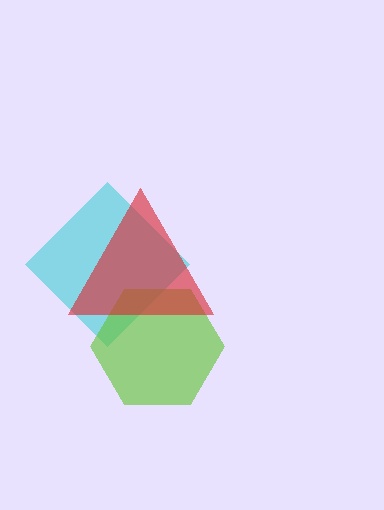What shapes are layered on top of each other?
The layered shapes are: a cyan diamond, a lime hexagon, a red triangle.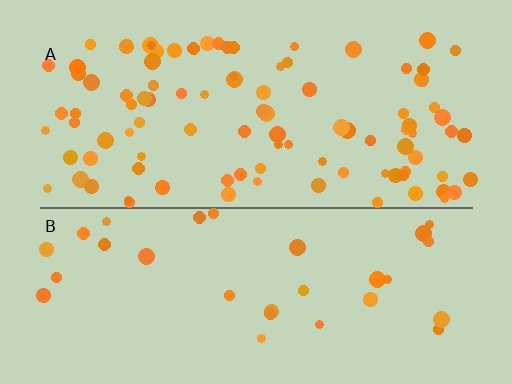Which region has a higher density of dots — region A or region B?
A (the top).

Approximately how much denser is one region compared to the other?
Approximately 3.2× — region A over region B.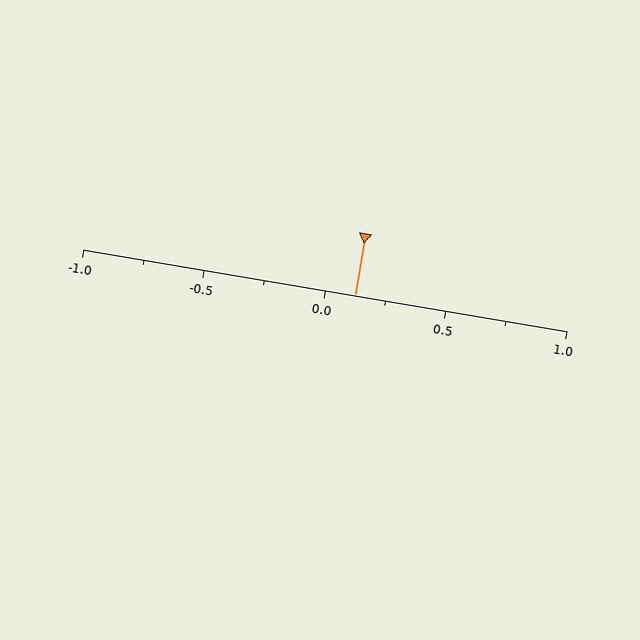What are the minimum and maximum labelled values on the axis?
The axis runs from -1.0 to 1.0.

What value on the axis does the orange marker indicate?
The marker indicates approximately 0.12.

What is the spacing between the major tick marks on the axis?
The major ticks are spaced 0.5 apart.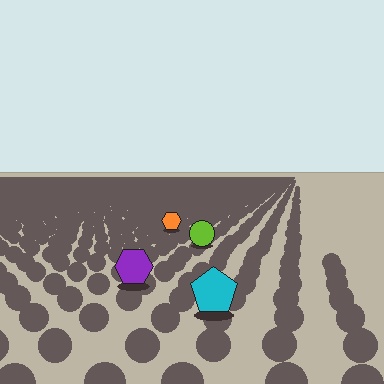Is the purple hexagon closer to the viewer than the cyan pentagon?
No. The cyan pentagon is closer — you can tell from the texture gradient: the ground texture is coarser near it.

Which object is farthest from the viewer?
The orange hexagon is farthest from the viewer. It appears smaller and the ground texture around it is denser.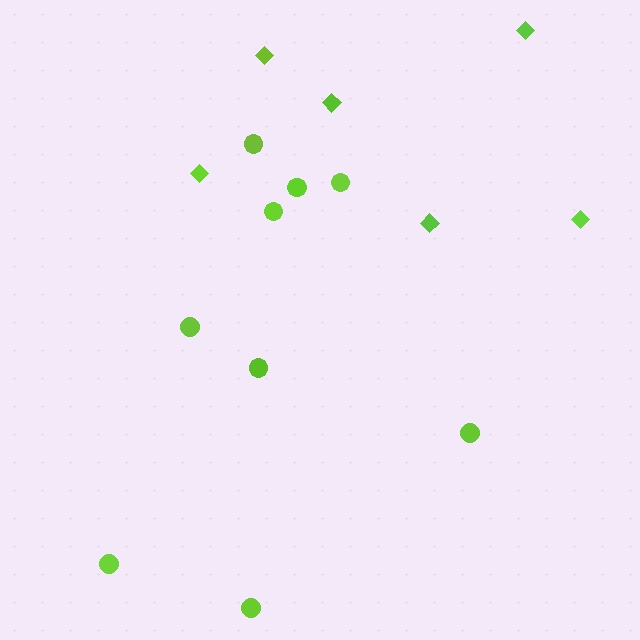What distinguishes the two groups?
There are 2 groups: one group of circles (9) and one group of diamonds (6).